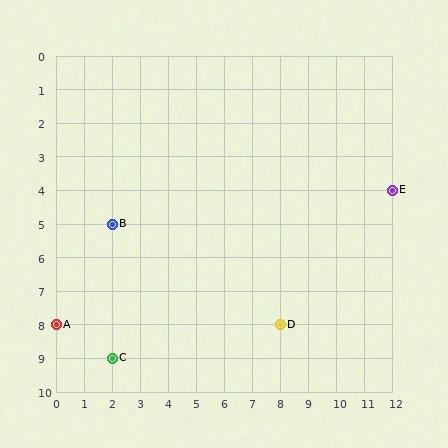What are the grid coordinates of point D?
Point D is at grid coordinates (8, 8).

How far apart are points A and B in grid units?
Points A and B are 2 columns and 3 rows apart (about 3.6 grid units diagonally).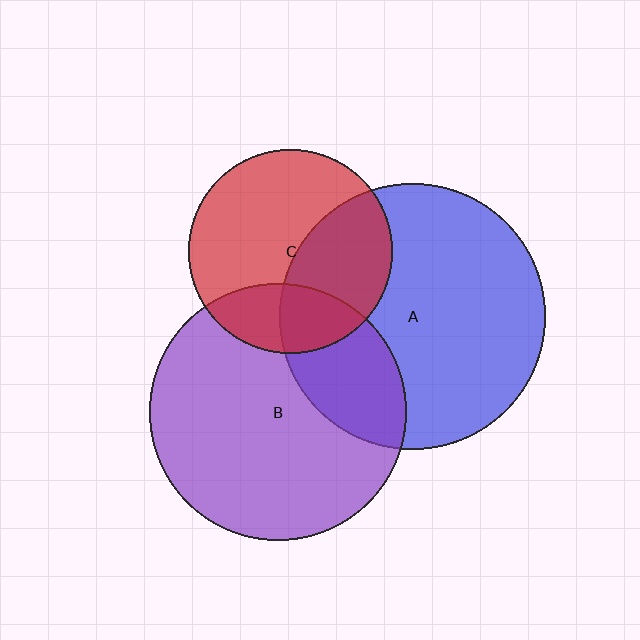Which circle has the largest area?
Circle A (blue).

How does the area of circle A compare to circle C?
Approximately 1.7 times.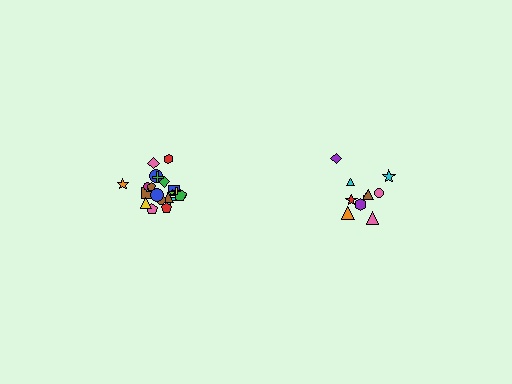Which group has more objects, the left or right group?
The left group.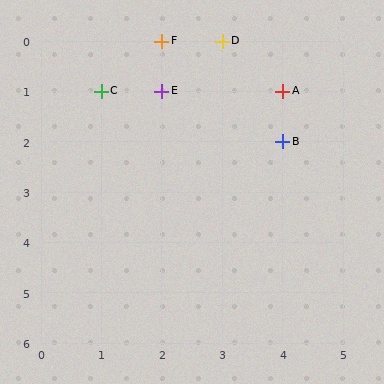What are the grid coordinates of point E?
Point E is at grid coordinates (2, 1).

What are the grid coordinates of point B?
Point B is at grid coordinates (4, 2).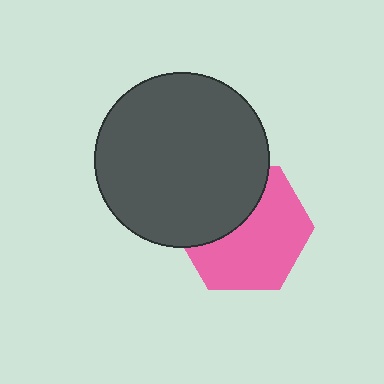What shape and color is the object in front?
The object in front is a dark gray circle.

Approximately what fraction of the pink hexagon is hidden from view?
Roughly 39% of the pink hexagon is hidden behind the dark gray circle.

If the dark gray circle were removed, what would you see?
You would see the complete pink hexagon.